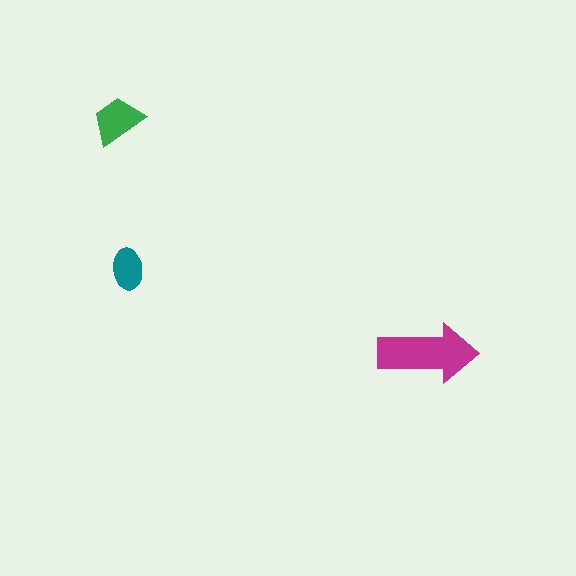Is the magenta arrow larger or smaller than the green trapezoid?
Larger.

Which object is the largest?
The magenta arrow.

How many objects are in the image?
There are 3 objects in the image.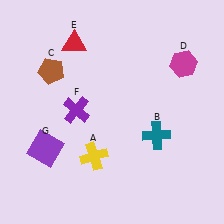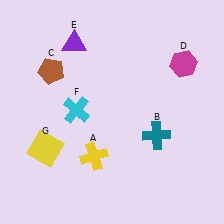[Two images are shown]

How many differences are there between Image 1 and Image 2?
There are 3 differences between the two images.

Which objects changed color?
E changed from red to purple. F changed from purple to cyan. G changed from purple to yellow.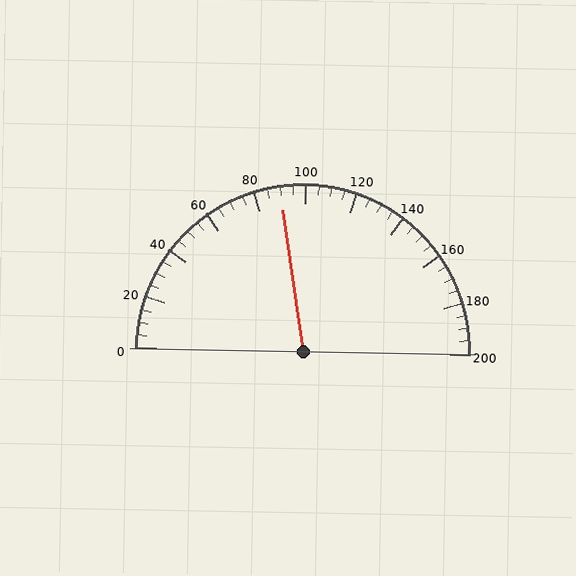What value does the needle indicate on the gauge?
The needle indicates approximately 90.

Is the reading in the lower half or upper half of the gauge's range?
The reading is in the lower half of the range (0 to 200).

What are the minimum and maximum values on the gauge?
The gauge ranges from 0 to 200.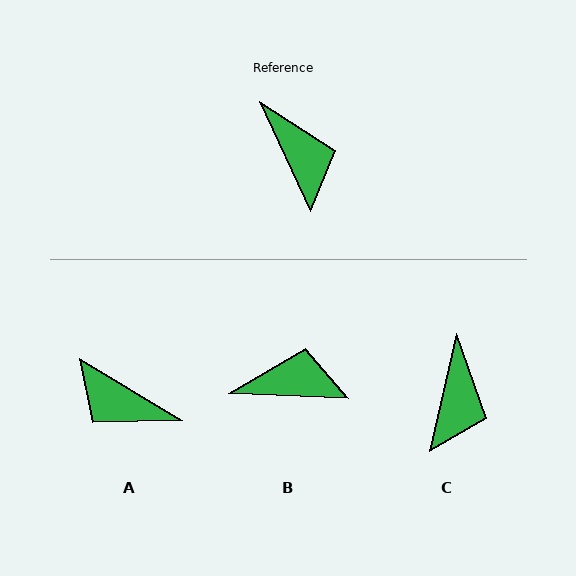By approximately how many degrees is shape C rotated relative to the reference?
Approximately 38 degrees clockwise.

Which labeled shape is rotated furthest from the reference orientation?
A, about 146 degrees away.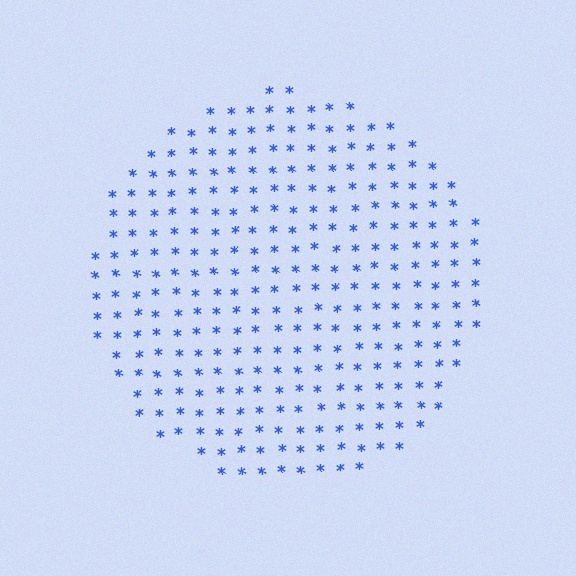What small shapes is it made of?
It is made of small asterisks.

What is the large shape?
The large shape is a circle.